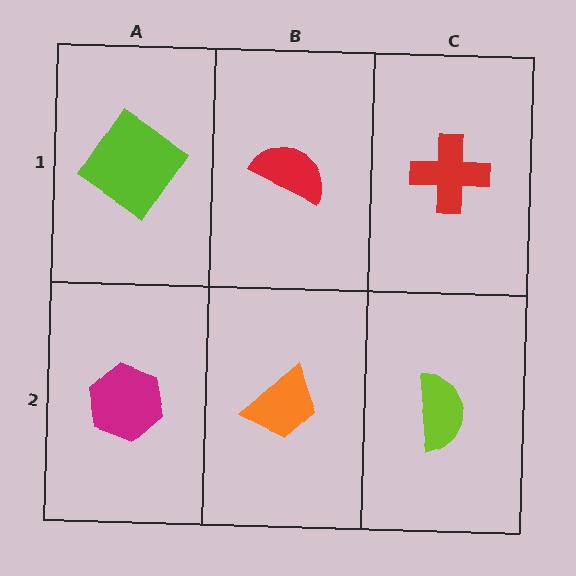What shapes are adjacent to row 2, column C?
A red cross (row 1, column C), an orange trapezoid (row 2, column B).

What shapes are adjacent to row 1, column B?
An orange trapezoid (row 2, column B), a lime diamond (row 1, column A), a red cross (row 1, column C).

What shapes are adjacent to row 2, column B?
A red semicircle (row 1, column B), a magenta hexagon (row 2, column A), a lime semicircle (row 2, column C).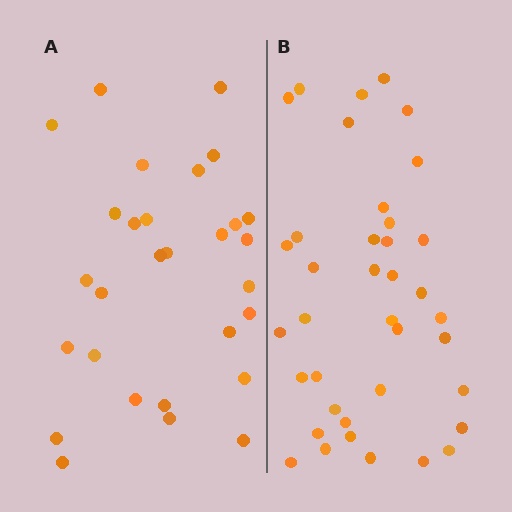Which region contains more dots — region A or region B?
Region B (the right region) has more dots.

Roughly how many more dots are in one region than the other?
Region B has roughly 8 or so more dots than region A.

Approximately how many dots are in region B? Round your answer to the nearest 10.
About 40 dots. (The exact count is 38, which rounds to 40.)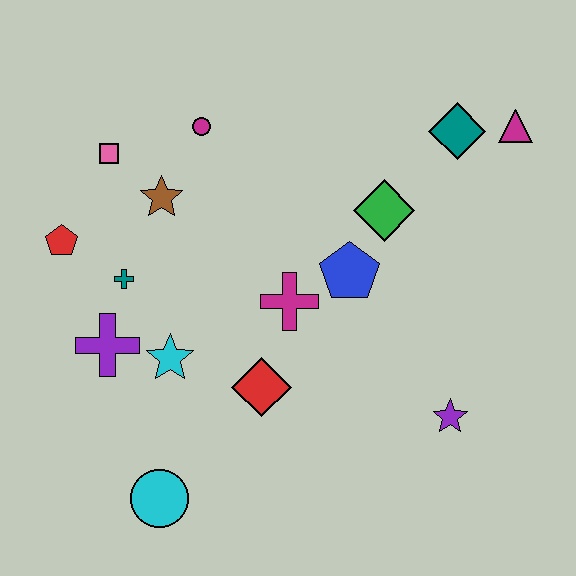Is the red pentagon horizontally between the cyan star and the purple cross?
No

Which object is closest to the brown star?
The pink square is closest to the brown star.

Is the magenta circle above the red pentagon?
Yes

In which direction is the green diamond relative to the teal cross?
The green diamond is to the right of the teal cross.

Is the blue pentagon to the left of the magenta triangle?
Yes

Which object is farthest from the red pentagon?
The magenta triangle is farthest from the red pentagon.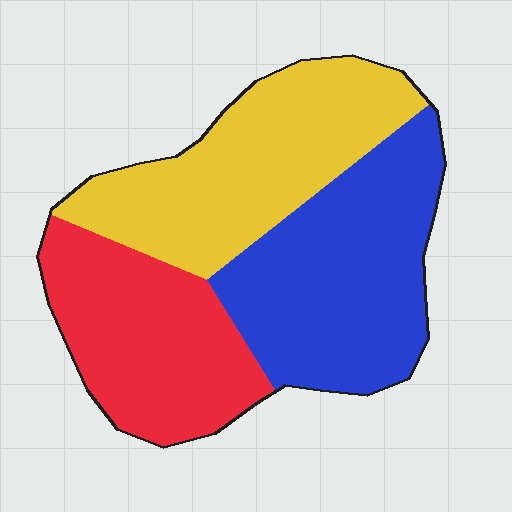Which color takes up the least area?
Red, at roughly 30%.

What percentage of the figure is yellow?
Yellow covers roughly 35% of the figure.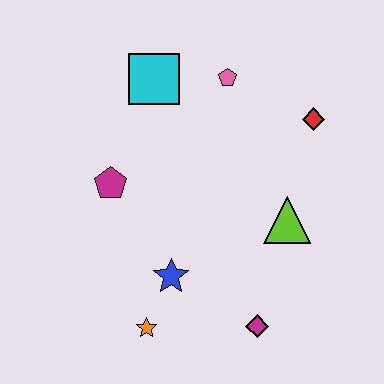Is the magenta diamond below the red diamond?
Yes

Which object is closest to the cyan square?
The pink pentagon is closest to the cyan square.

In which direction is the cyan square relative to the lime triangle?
The cyan square is above the lime triangle.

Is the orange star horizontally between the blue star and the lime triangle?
No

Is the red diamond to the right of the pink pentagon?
Yes